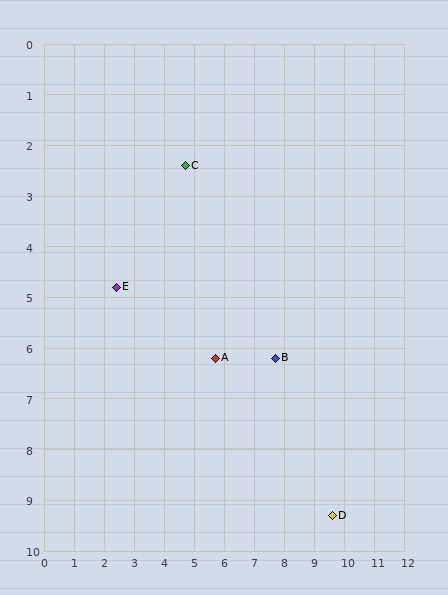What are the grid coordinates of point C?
Point C is at approximately (4.7, 2.4).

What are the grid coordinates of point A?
Point A is at approximately (5.7, 6.2).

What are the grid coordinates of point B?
Point B is at approximately (7.7, 6.2).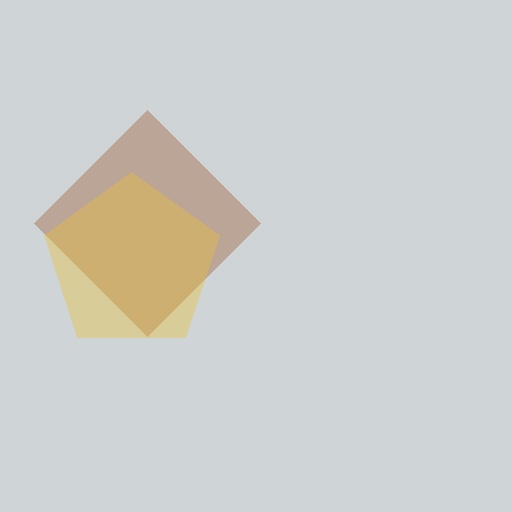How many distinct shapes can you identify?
There are 2 distinct shapes: a brown diamond, a yellow pentagon.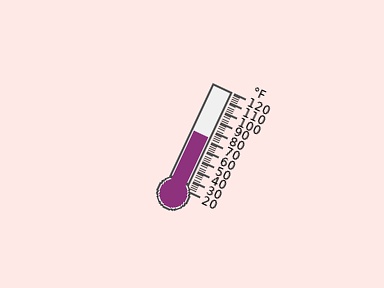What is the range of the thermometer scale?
The thermometer scale ranges from 20°F to 120°F.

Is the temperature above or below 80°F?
The temperature is below 80°F.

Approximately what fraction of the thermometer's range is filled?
The thermometer is filled to approximately 50% of its range.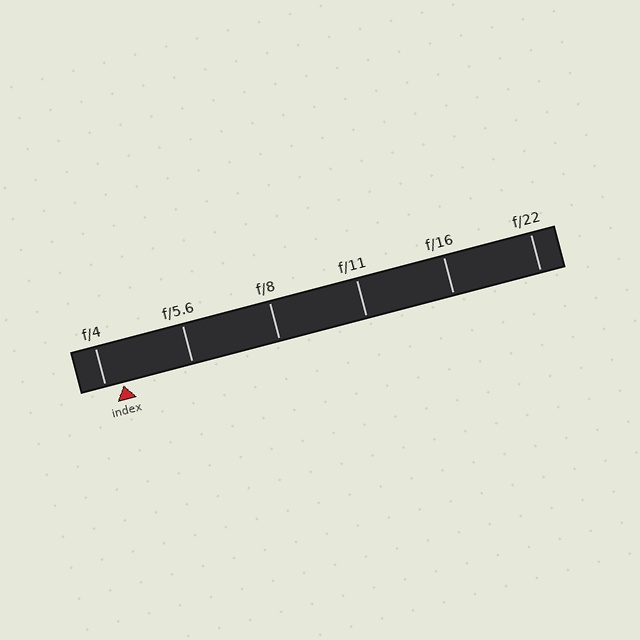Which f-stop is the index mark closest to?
The index mark is closest to f/4.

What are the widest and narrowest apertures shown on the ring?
The widest aperture shown is f/4 and the narrowest is f/22.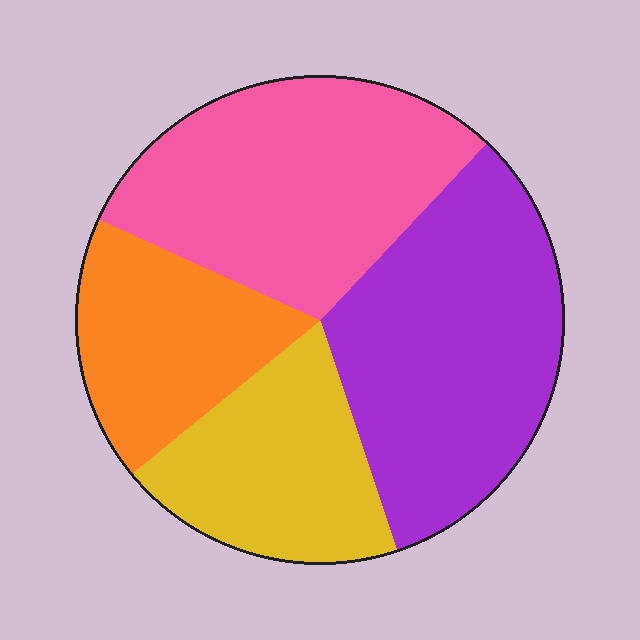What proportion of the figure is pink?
Pink covers 30% of the figure.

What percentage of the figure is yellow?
Yellow takes up between a sixth and a third of the figure.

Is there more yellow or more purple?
Purple.